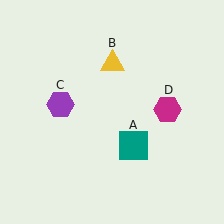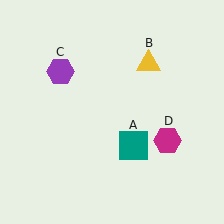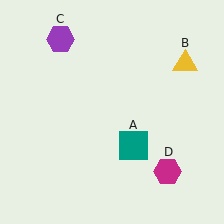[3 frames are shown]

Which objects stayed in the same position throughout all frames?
Teal square (object A) remained stationary.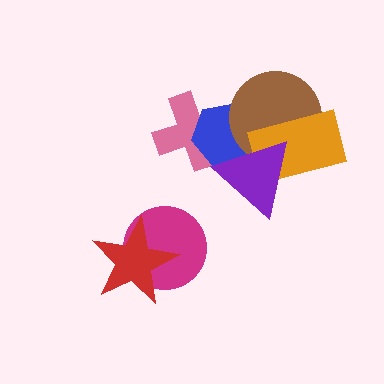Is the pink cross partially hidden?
Yes, it is partially covered by another shape.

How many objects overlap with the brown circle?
3 objects overlap with the brown circle.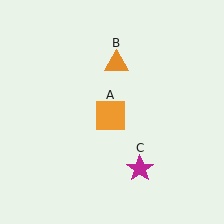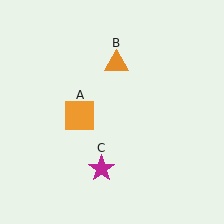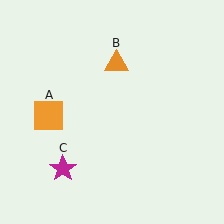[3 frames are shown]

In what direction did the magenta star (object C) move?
The magenta star (object C) moved left.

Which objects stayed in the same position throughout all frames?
Orange triangle (object B) remained stationary.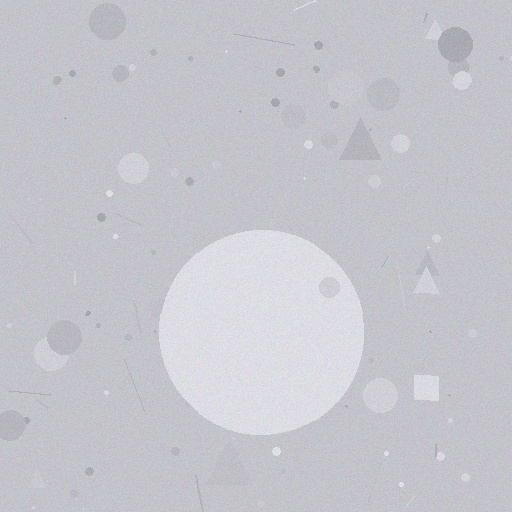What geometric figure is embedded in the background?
A circle is embedded in the background.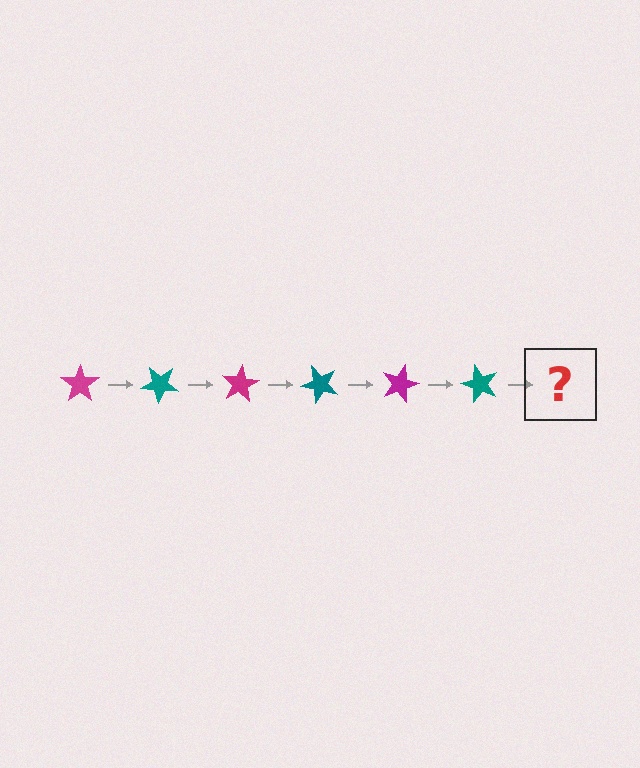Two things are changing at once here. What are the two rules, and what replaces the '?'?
The two rules are that it rotates 40 degrees each step and the color cycles through magenta and teal. The '?' should be a magenta star, rotated 240 degrees from the start.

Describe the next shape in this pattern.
It should be a magenta star, rotated 240 degrees from the start.